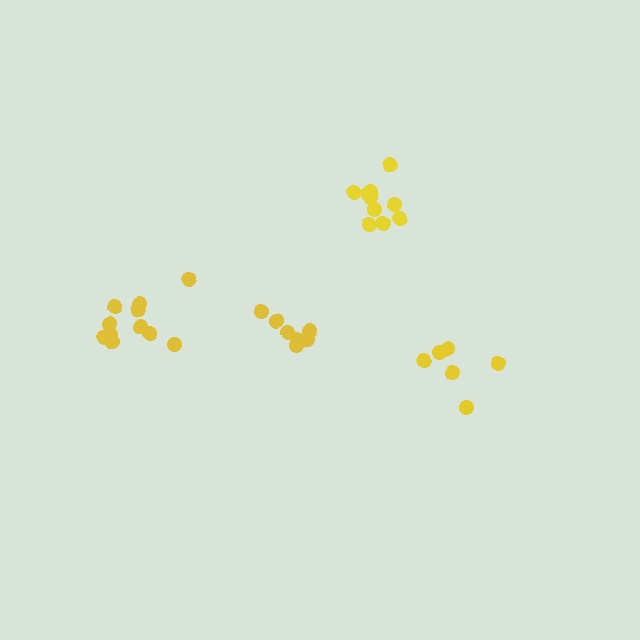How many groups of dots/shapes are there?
There are 4 groups.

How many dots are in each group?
Group 1: 7 dots, Group 2: 12 dots, Group 3: 10 dots, Group 4: 6 dots (35 total).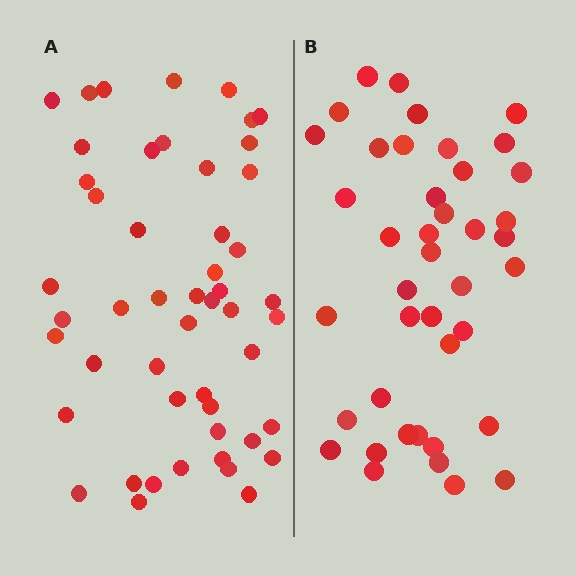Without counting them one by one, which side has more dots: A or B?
Region A (the left region) has more dots.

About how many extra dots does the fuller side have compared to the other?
Region A has roughly 8 or so more dots than region B.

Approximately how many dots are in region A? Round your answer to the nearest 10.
About 50 dots.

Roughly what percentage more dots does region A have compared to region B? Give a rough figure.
About 20% more.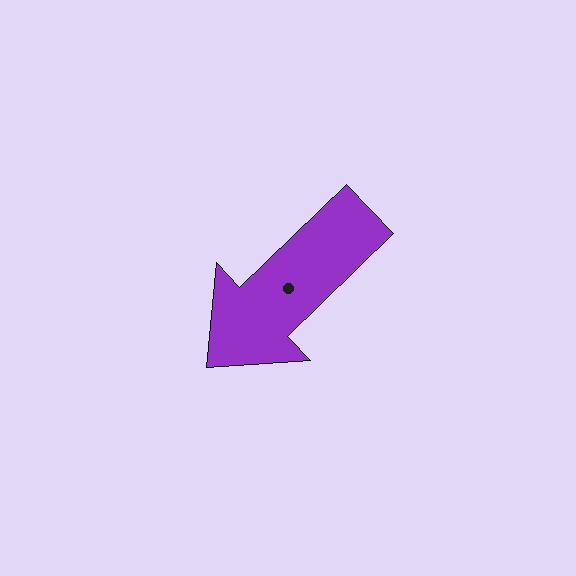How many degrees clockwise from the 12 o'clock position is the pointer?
Approximately 226 degrees.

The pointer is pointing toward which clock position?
Roughly 8 o'clock.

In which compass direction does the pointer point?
Southwest.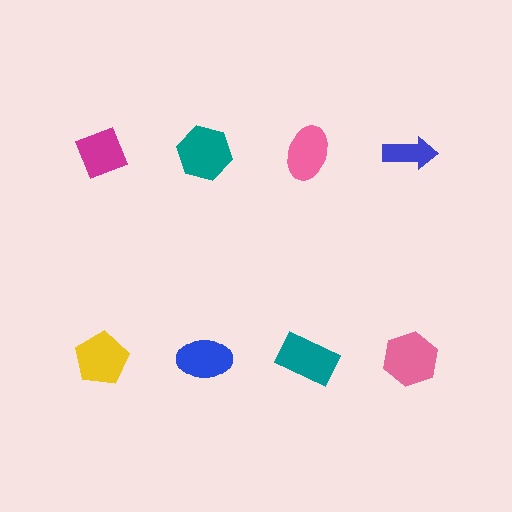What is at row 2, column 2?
A blue ellipse.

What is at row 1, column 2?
A teal hexagon.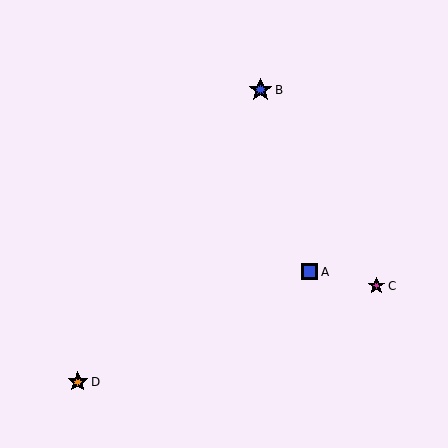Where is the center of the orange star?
The center of the orange star is at (78, 382).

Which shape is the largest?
The blue star (labeled B) is the largest.